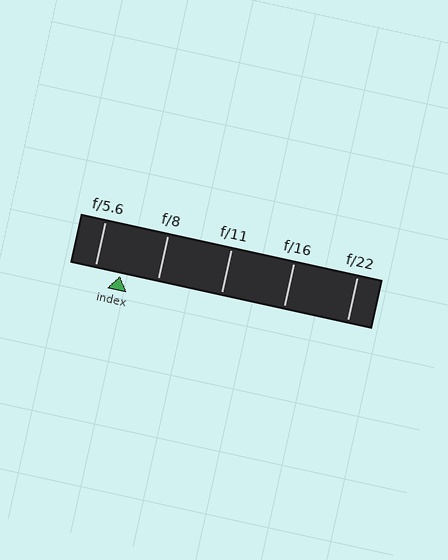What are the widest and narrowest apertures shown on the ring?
The widest aperture shown is f/5.6 and the narrowest is f/22.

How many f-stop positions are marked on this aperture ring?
There are 5 f-stop positions marked.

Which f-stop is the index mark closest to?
The index mark is closest to f/5.6.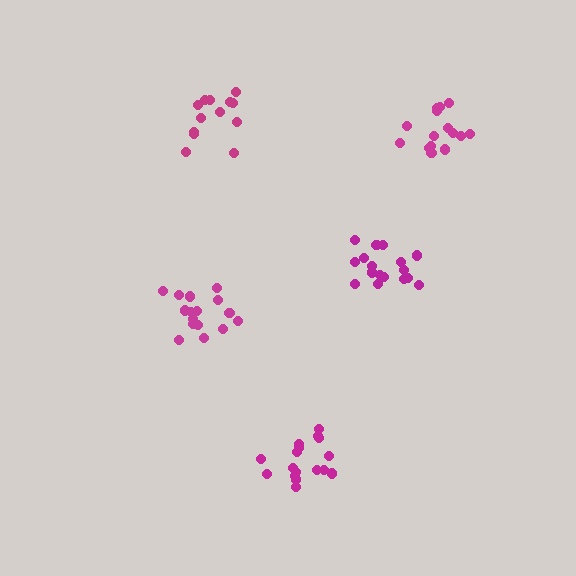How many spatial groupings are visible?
There are 5 spatial groupings.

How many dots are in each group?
Group 1: 16 dots, Group 2: 15 dots, Group 3: 13 dots, Group 4: 18 dots, Group 5: 17 dots (79 total).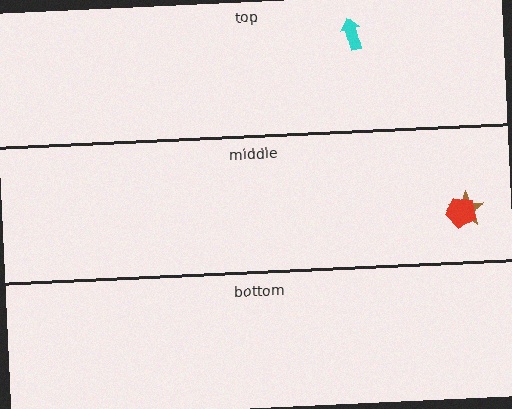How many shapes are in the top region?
1.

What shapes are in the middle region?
The brown star, the red pentagon.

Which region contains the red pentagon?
The middle region.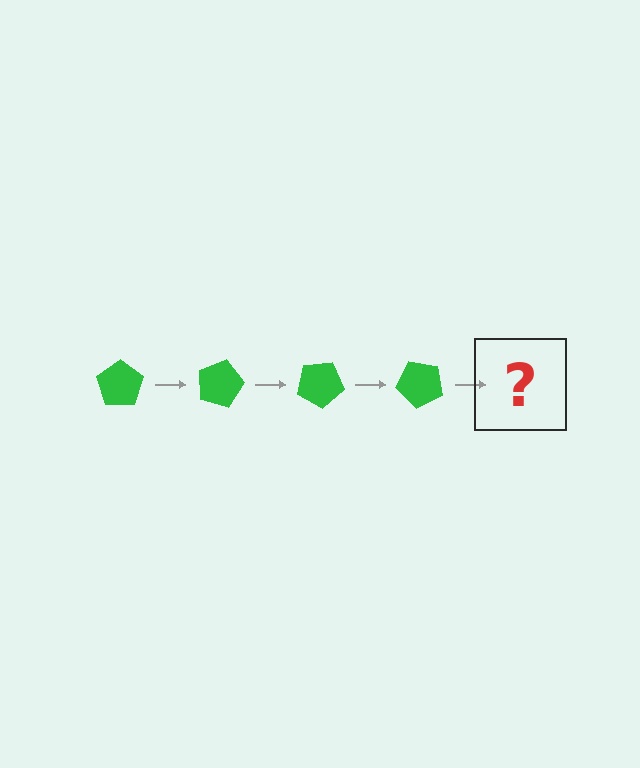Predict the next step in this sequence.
The next step is a green pentagon rotated 60 degrees.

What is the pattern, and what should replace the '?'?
The pattern is that the pentagon rotates 15 degrees each step. The '?' should be a green pentagon rotated 60 degrees.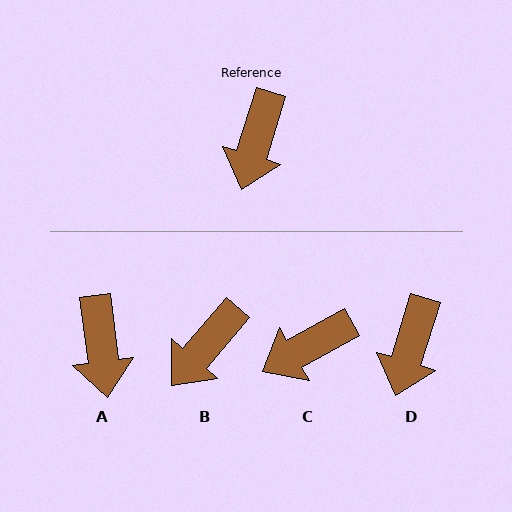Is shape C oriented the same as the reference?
No, it is off by about 44 degrees.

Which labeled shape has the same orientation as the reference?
D.